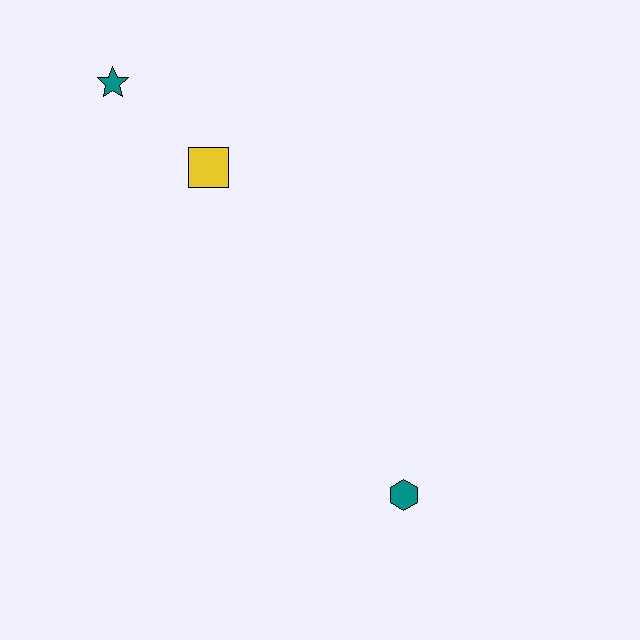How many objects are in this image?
There are 3 objects.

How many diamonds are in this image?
There are no diamonds.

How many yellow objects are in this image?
There is 1 yellow object.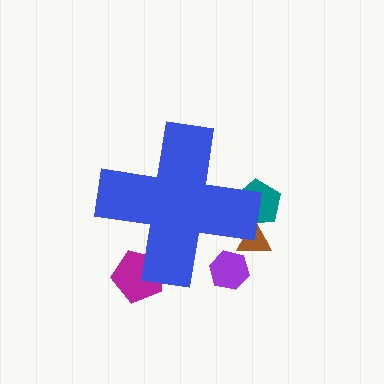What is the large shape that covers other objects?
A blue cross.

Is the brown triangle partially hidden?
Yes, the brown triangle is partially hidden behind the blue cross.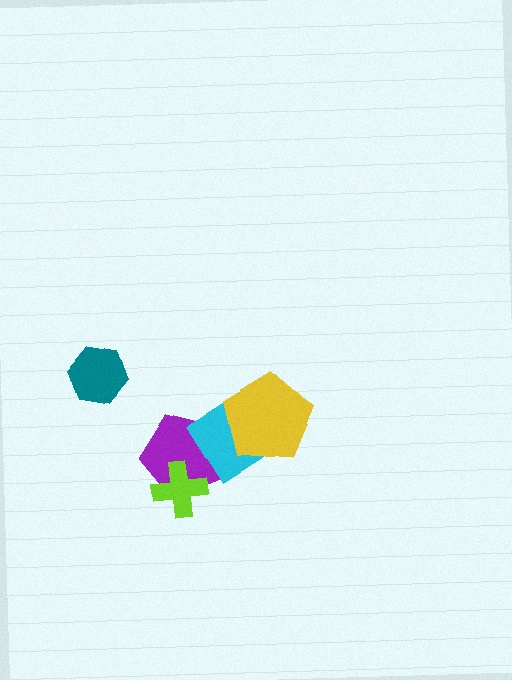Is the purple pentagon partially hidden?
Yes, it is partially covered by another shape.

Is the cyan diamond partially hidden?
Yes, it is partially covered by another shape.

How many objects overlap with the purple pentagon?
2 objects overlap with the purple pentagon.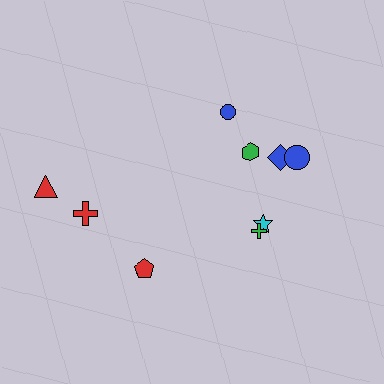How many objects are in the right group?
There are 6 objects.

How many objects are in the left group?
There are 3 objects.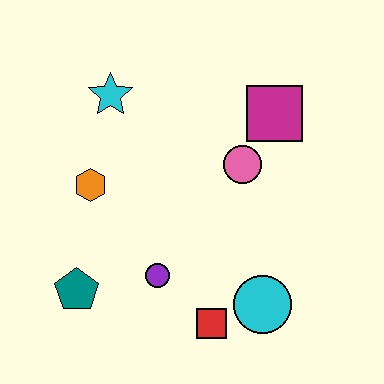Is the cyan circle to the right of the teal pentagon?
Yes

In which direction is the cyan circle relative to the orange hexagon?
The cyan circle is to the right of the orange hexagon.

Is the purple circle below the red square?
No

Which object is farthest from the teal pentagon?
The magenta square is farthest from the teal pentagon.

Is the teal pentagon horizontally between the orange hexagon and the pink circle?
No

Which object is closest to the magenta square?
The pink circle is closest to the magenta square.